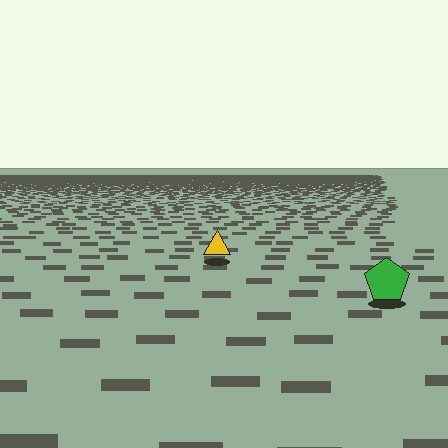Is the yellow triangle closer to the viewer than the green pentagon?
No. The green pentagon is closer — you can tell from the texture gradient: the ground texture is coarser near it.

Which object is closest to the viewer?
The green pentagon is closest. The texture marks near it are larger and more spread out.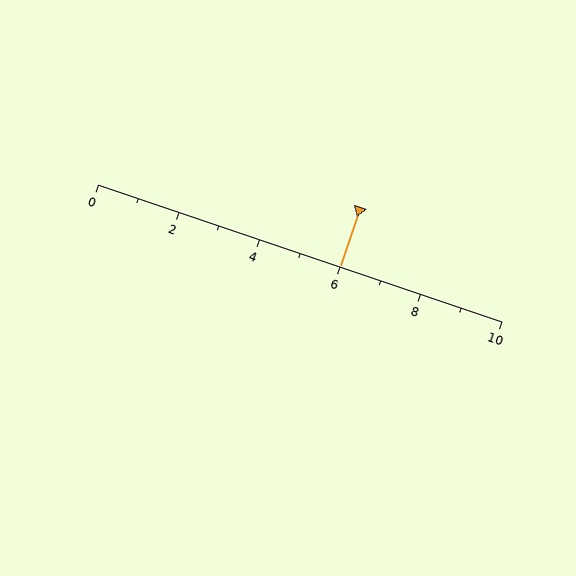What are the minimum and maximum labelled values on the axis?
The axis runs from 0 to 10.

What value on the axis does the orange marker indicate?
The marker indicates approximately 6.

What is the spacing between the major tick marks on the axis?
The major ticks are spaced 2 apart.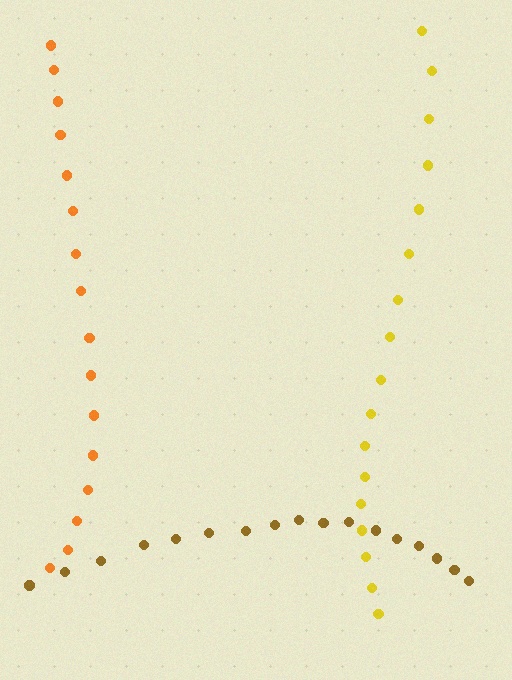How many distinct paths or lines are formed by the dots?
There are 3 distinct paths.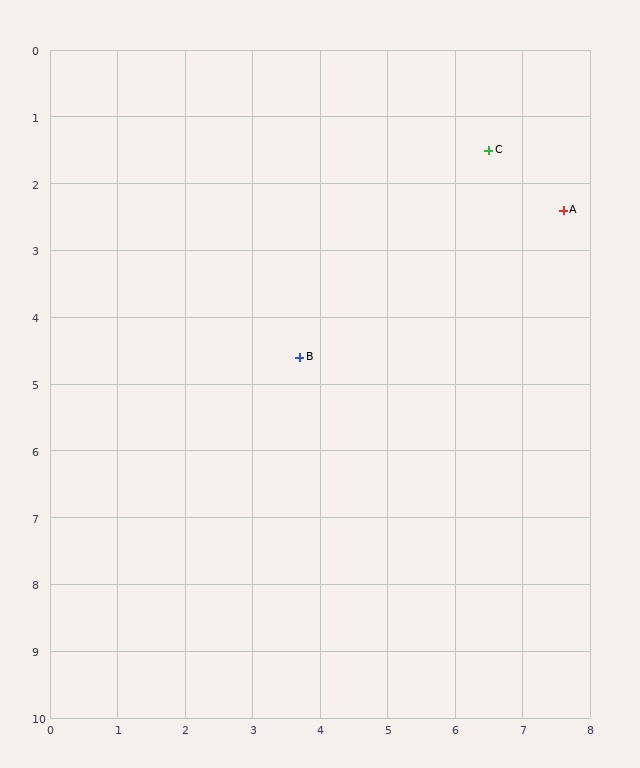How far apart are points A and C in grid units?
Points A and C are about 1.4 grid units apart.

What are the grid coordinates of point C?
Point C is at approximately (6.5, 1.5).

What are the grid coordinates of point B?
Point B is at approximately (3.7, 4.6).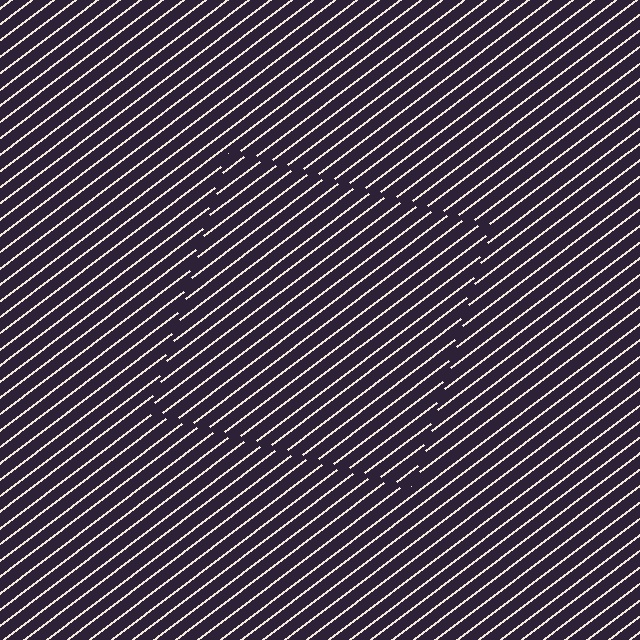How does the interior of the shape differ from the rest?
The interior of the shape contains the same grating, shifted by half a period — the contour is defined by the phase discontinuity where line-ends from the inner and outer gratings abut.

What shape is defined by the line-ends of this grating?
An illusory square. The interior of the shape contains the same grating, shifted by half a period — the contour is defined by the phase discontinuity where line-ends from the inner and outer gratings abut.